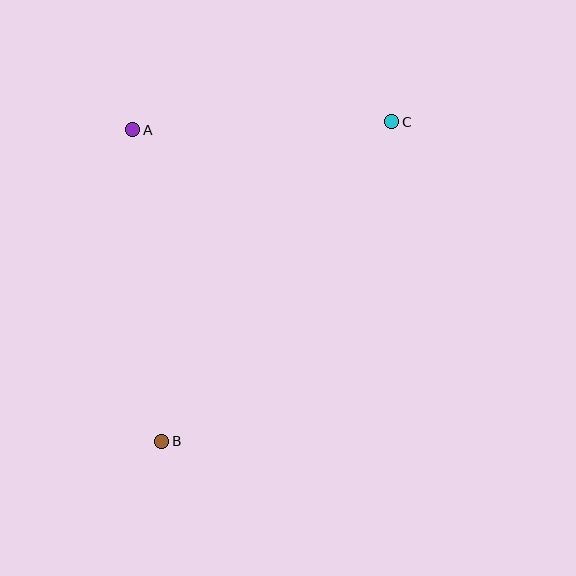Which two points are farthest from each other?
Points B and C are farthest from each other.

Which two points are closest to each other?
Points A and C are closest to each other.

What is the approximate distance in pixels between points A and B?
The distance between A and B is approximately 313 pixels.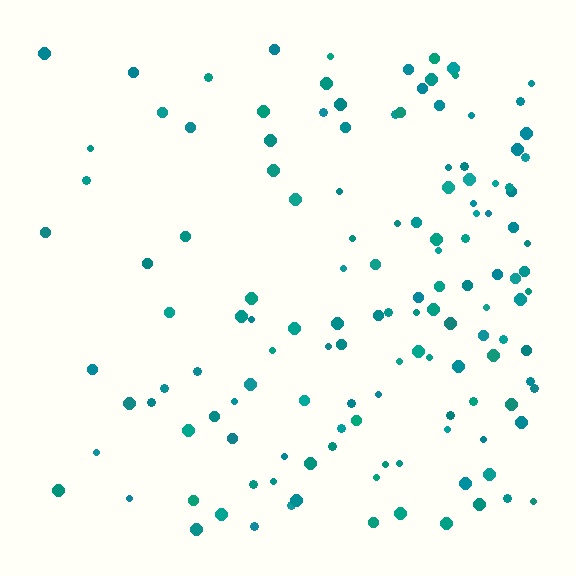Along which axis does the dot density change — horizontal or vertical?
Horizontal.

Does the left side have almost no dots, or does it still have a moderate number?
Still a moderate number, just noticeably fewer than the right.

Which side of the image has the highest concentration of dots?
The right.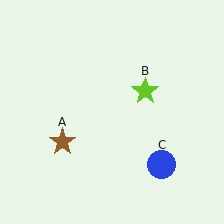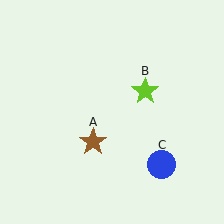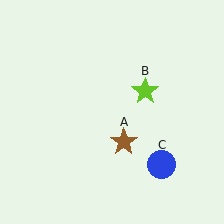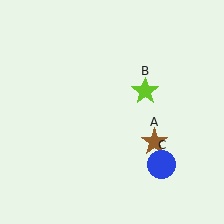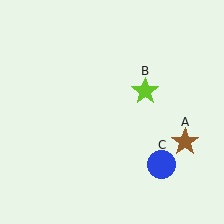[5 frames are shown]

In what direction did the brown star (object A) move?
The brown star (object A) moved right.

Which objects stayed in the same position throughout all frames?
Lime star (object B) and blue circle (object C) remained stationary.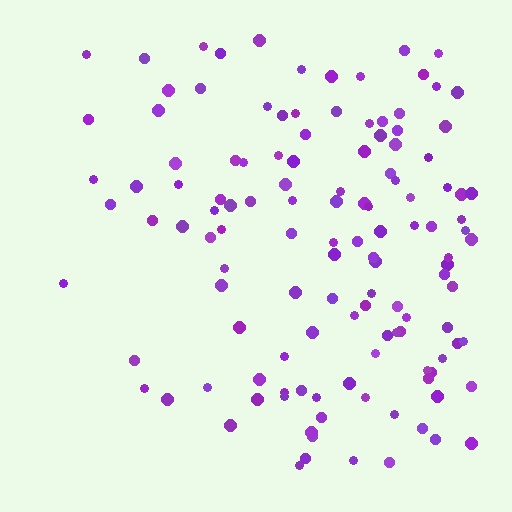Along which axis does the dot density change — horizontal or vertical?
Horizontal.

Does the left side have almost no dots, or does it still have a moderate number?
Still a moderate number, just noticeably fewer than the right.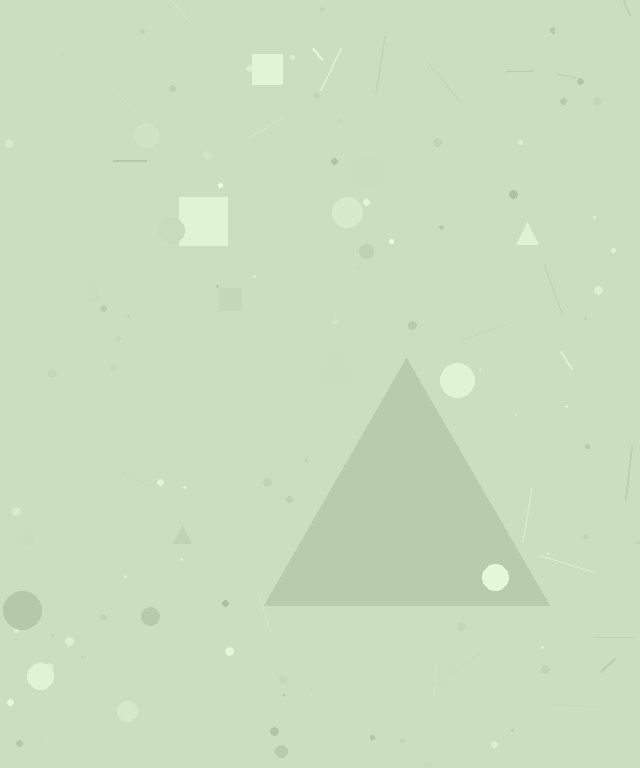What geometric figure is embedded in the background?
A triangle is embedded in the background.